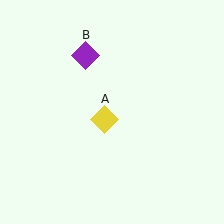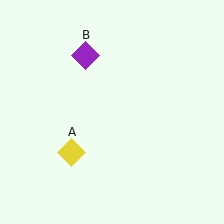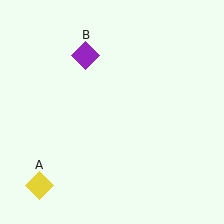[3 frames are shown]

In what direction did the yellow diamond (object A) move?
The yellow diamond (object A) moved down and to the left.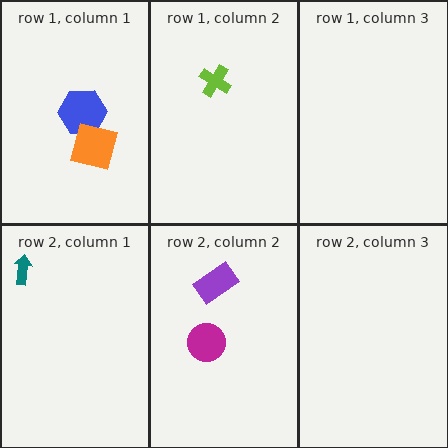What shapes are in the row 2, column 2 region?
The purple rectangle, the magenta circle.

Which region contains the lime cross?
The row 1, column 2 region.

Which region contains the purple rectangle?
The row 2, column 2 region.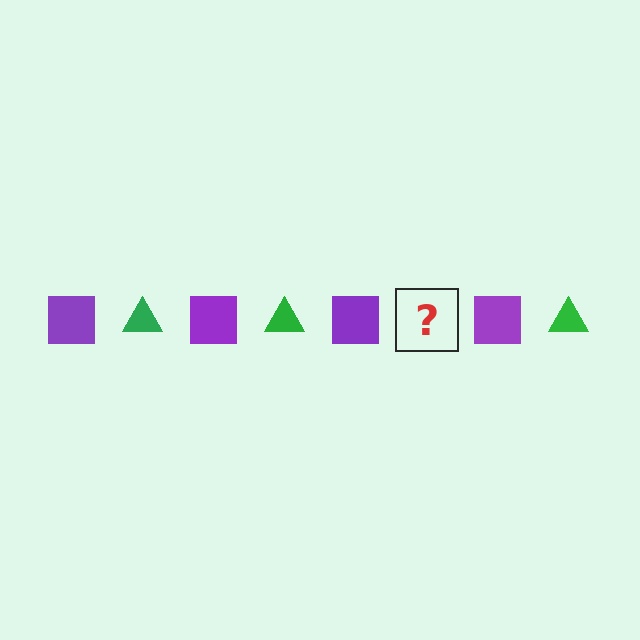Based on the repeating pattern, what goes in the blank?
The blank should be a green triangle.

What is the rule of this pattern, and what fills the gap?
The rule is that the pattern alternates between purple square and green triangle. The gap should be filled with a green triangle.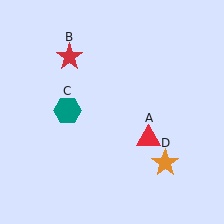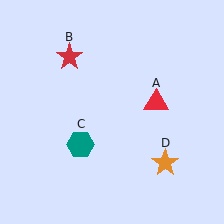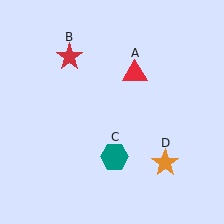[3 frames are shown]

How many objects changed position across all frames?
2 objects changed position: red triangle (object A), teal hexagon (object C).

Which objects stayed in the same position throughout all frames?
Red star (object B) and orange star (object D) remained stationary.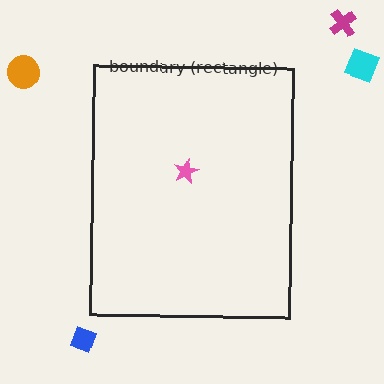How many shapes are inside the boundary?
1 inside, 4 outside.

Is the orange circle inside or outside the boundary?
Outside.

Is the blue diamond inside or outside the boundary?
Outside.